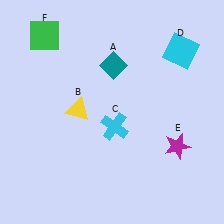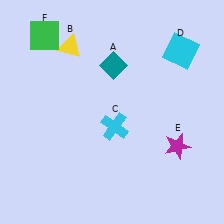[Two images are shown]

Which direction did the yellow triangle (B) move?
The yellow triangle (B) moved up.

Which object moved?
The yellow triangle (B) moved up.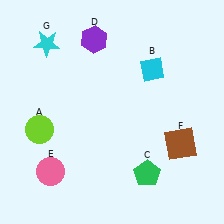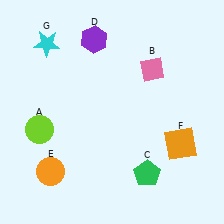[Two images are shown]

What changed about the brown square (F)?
In Image 1, F is brown. In Image 2, it changed to orange.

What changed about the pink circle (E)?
In Image 1, E is pink. In Image 2, it changed to orange.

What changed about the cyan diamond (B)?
In Image 1, B is cyan. In Image 2, it changed to pink.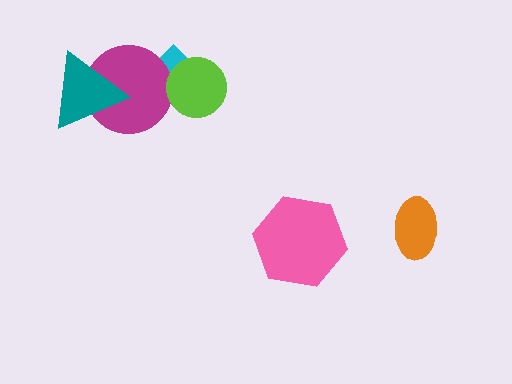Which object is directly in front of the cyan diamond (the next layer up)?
The magenta circle is directly in front of the cyan diamond.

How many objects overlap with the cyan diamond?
2 objects overlap with the cyan diamond.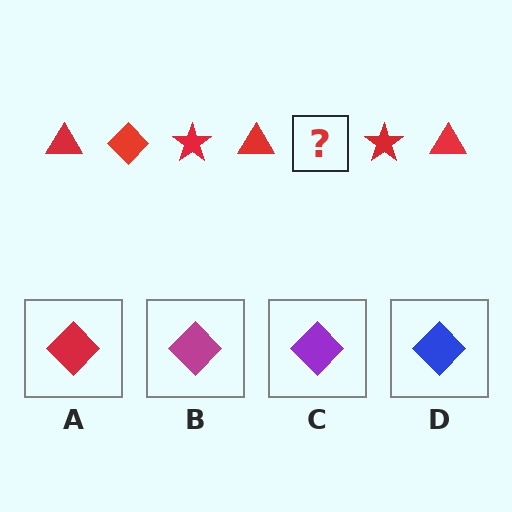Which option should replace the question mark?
Option A.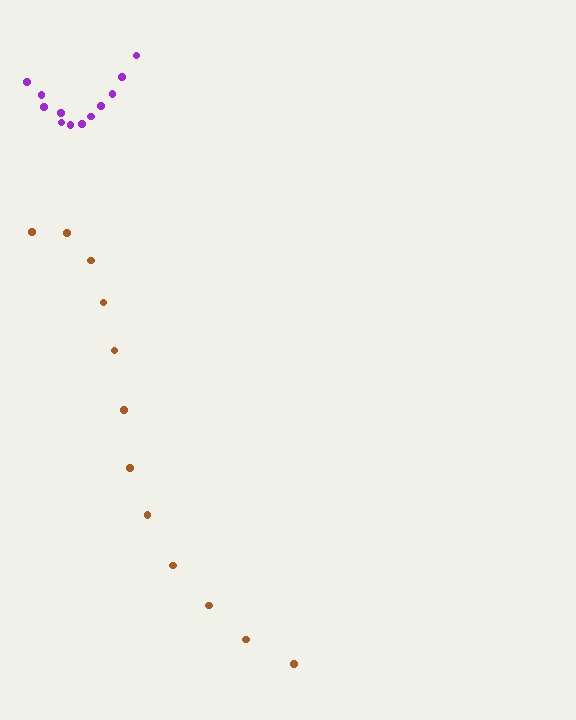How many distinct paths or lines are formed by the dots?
There are 2 distinct paths.